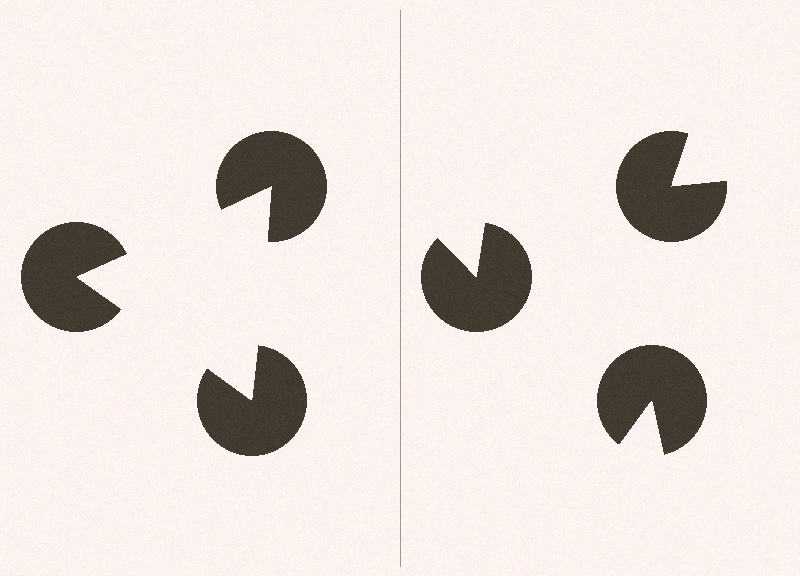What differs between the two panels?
The pac-man discs are positioned identically on both sides; only the wedge orientations differ. On the left they align to a triangle; on the right they are misaligned.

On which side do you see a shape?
An illusory triangle appears on the left side. On the right side the wedge cuts are rotated, so no coherent shape forms.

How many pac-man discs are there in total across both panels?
6 — 3 on each side.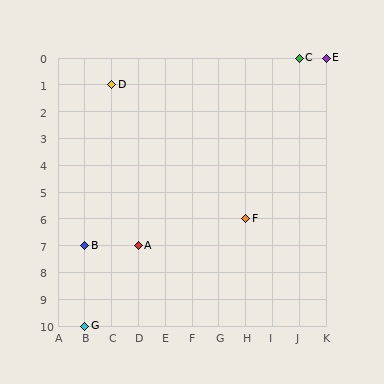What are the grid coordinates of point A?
Point A is at grid coordinates (D, 7).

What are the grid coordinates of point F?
Point F is at grid coordinates (H, 6).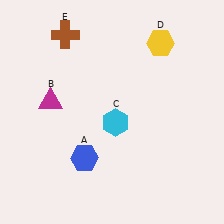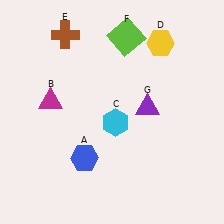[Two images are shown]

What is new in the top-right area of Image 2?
A purple triangle (G) was added in the top-right area of Image 2.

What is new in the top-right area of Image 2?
A lime square (F) was added in the top-right area of Image 2.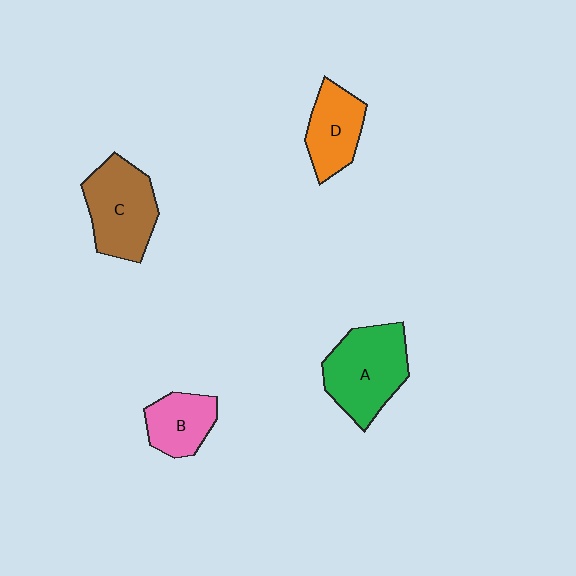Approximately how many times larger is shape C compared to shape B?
Approximately 1.6 times.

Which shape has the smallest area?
Shape B (pink).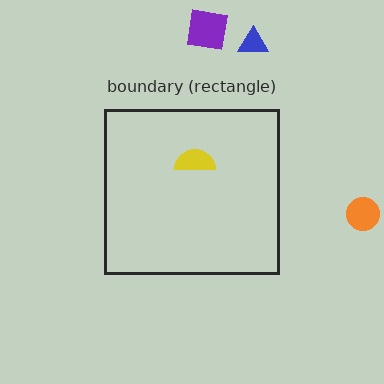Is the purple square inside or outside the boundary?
Outside.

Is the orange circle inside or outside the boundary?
Outside.